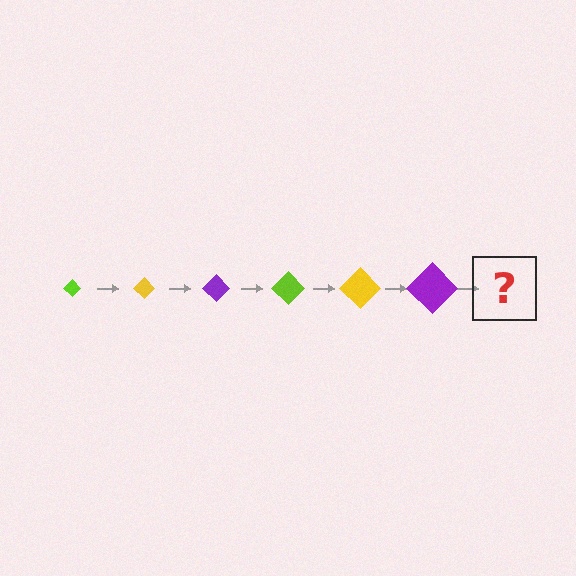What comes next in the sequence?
The next element should be a lime diamond, larger than the previous one.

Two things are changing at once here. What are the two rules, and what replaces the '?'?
The two rules are that the diamond grows larger each step and the color cycles through lime, yellow, and purple. The '?' should be a lime diamond, larger than the previous one.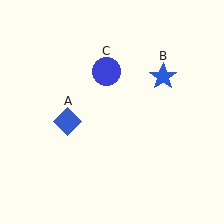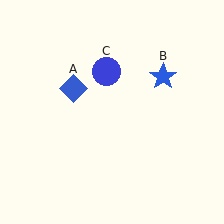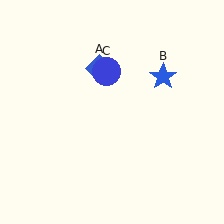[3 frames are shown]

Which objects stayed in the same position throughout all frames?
Blue star (object B) and blue circle (object C) remained stationary.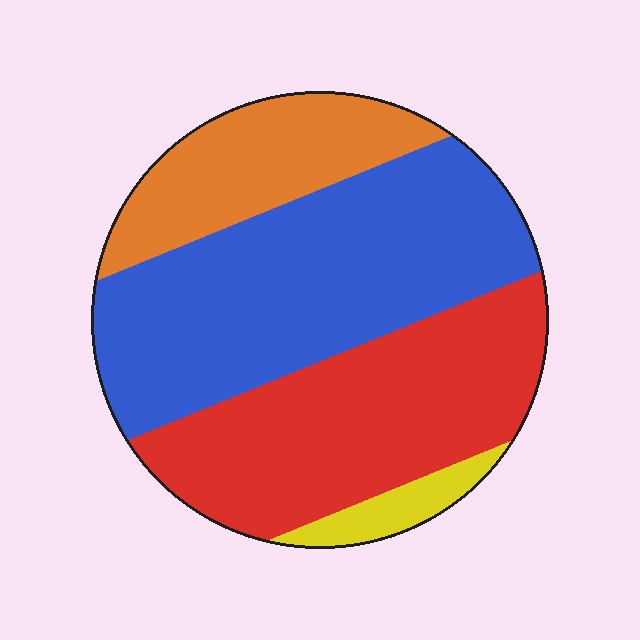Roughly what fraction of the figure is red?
Red covers roughly 35% of the figure.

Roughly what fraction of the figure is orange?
Orange covers around 20% of the figure.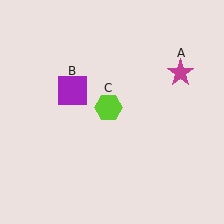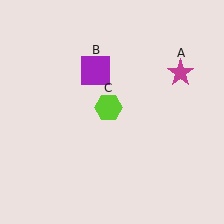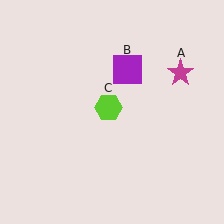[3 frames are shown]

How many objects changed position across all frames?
1 object changed position: purple square (object B).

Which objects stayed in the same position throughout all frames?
Magenta star (object A) and lime hexagon (object C) remained stationary.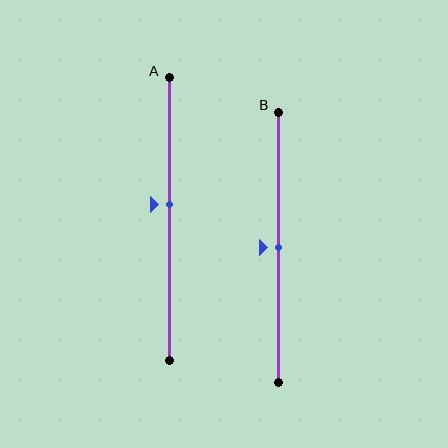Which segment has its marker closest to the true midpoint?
Segment B has its marker closest to the true midpoint.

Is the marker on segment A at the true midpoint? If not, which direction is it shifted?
No, the marker on segment A is shifted upward by about 5% of the segment length.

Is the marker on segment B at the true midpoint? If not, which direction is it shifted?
Yes, the marker on segment B is at the true midpoint.